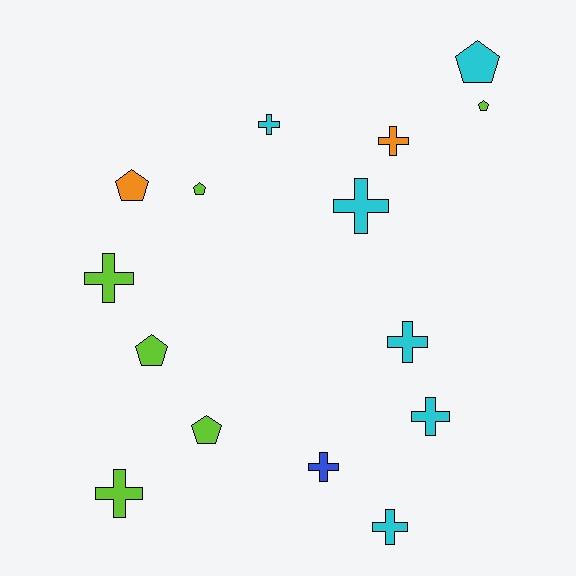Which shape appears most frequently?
Cross, with 9 objects.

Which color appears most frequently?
Cyan, with 6 objects.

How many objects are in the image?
There are 15 objects.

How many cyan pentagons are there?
There is 1 cyan pentagon.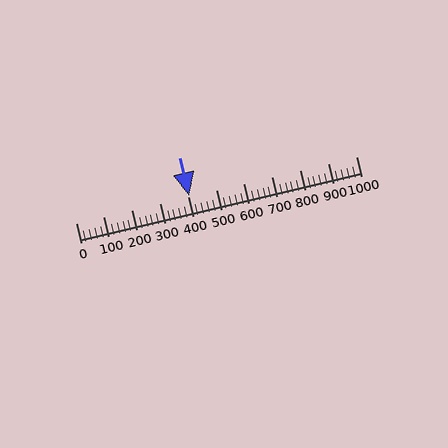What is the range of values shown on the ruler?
The ruler shows values from 0 to 1000.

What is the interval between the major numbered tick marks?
The major tick marks are spaced 100 units apart.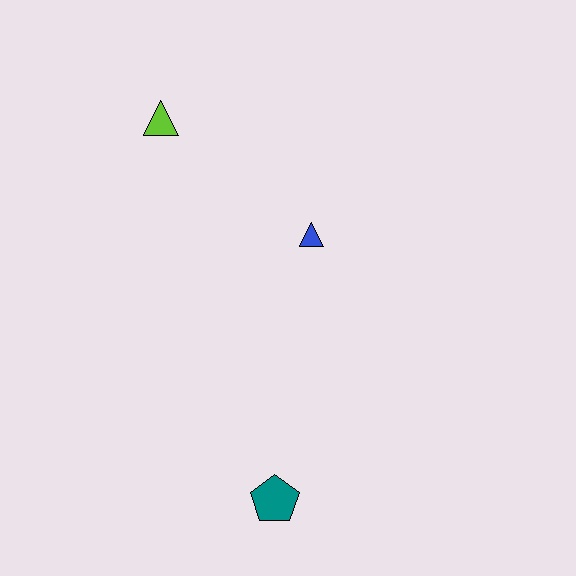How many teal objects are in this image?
There is 1 teal object.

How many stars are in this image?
There are no stars.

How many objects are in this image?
There are 3 objects.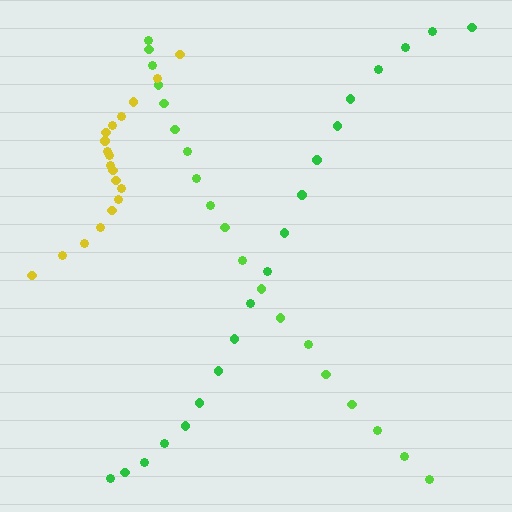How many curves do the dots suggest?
There are 3 distinct paths.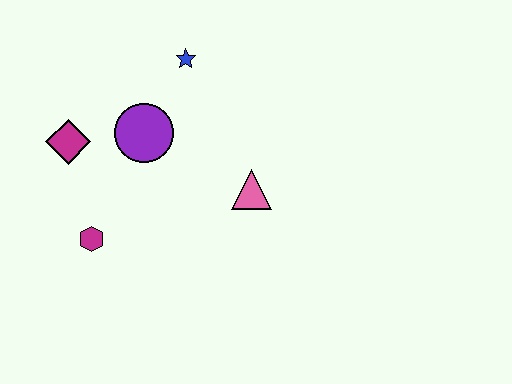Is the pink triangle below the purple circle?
Yes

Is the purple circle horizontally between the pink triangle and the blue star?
No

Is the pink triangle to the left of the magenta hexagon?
No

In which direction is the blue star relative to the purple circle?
The blue star is above the purple circle.